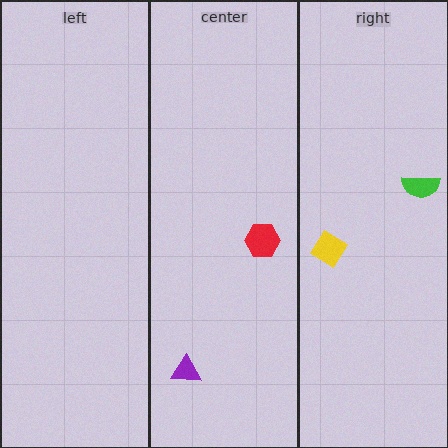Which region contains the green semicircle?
The right region.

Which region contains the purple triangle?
The center region.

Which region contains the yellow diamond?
The right region.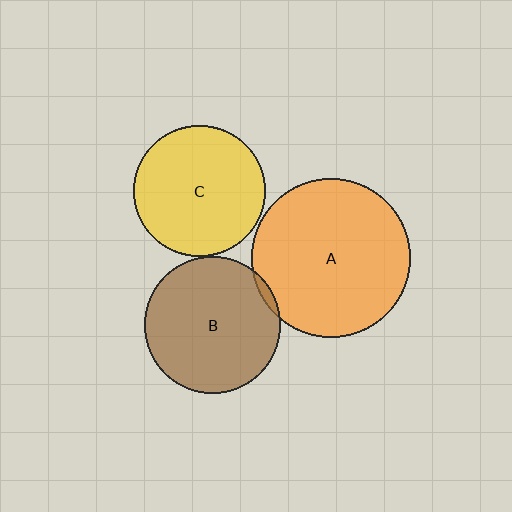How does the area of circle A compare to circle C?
Approximately 1.5 times.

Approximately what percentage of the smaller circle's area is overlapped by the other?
Approximately 5%.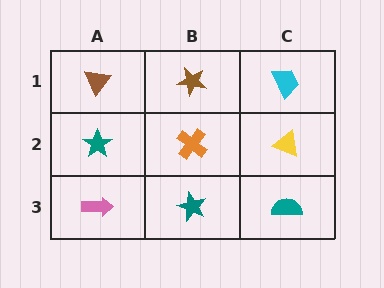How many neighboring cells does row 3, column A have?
2.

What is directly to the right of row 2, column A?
An orange cross.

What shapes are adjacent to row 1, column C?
A yellow triangle (row 2, column C), a brown star (row 1, column B).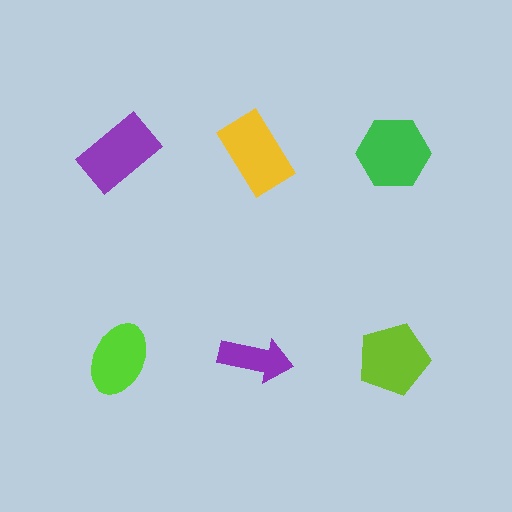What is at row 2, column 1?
A lime ellipse.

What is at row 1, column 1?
A purple rectangle.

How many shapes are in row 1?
3 shapes.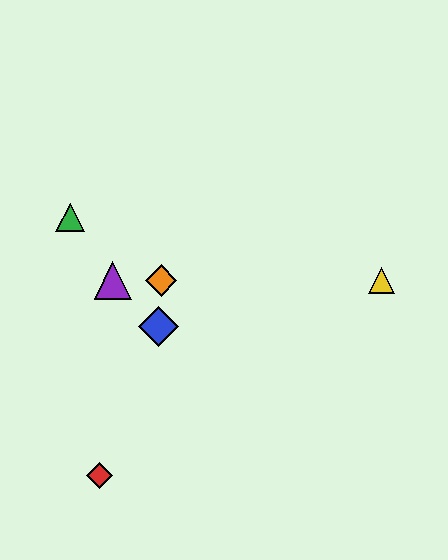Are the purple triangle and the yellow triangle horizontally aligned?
Yes, both are at y≈281.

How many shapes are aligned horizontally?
3 shapes (the yellow triangle, the purple triangle, the orange diamond) are aligned horizontally.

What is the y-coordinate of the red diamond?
The red diamond is at y≈476.